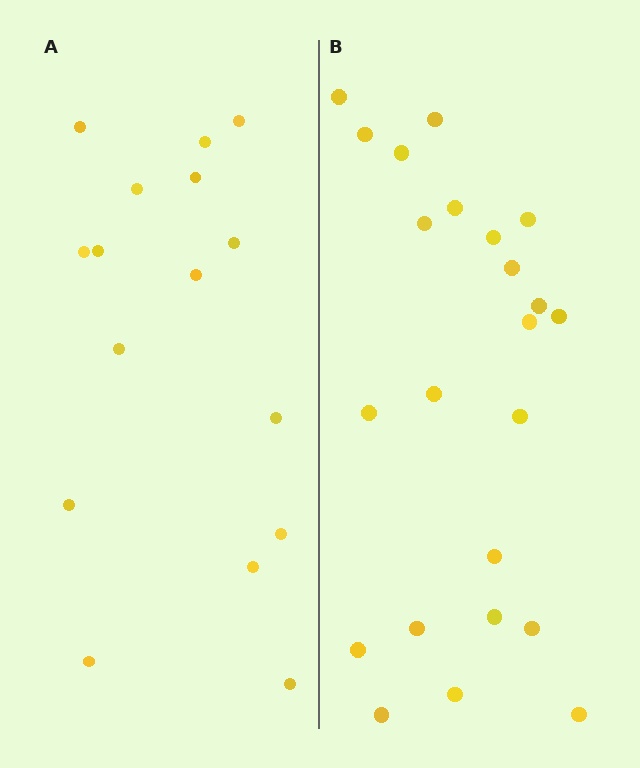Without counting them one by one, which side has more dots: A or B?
Region B (the right region) has more dots.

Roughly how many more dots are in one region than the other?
Region B has roughly 8 or so more dots than region A.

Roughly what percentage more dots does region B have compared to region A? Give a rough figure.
About 45% more.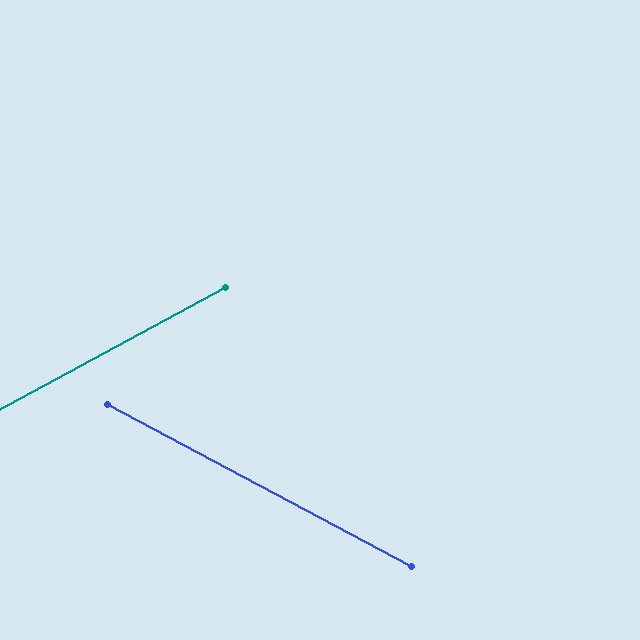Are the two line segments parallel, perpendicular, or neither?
Neither parallel nor perpendicular — they differ by about 56°.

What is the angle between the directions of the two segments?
Approximately 56 degrees.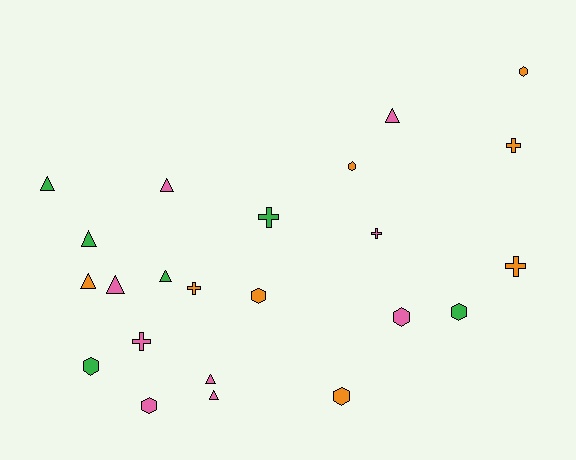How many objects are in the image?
There are 23 objects.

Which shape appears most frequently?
Triangle, with 9 objects.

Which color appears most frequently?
Pink, with 9 objects.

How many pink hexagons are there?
There are 2 pink hexagons.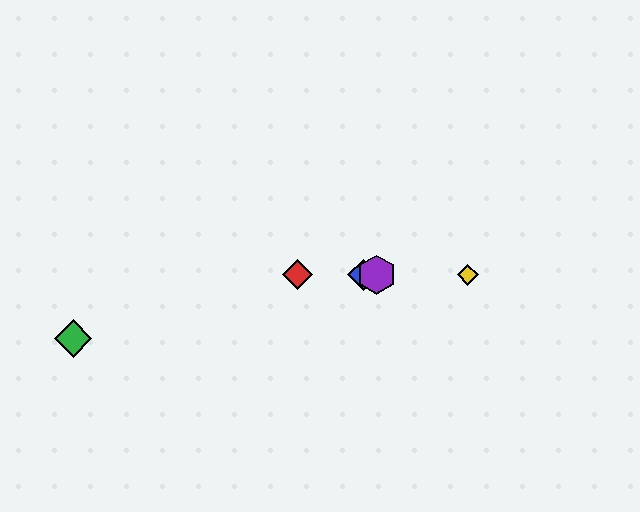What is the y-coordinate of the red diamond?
The red diamond is at y≈275.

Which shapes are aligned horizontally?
The red diamond, the blue diamond, the yellow diamond, the purple hexagon are aligned horizontally.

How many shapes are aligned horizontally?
4 shapes (the red diamond, the blue diamond, the yellow diamond, the purple hexagon) are aligned horizontally.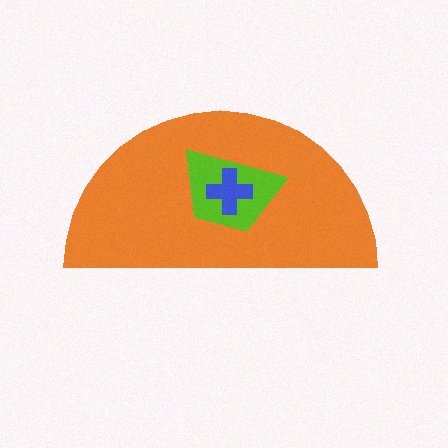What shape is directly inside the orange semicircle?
The lime trapezoid.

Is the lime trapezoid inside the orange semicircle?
Yes.